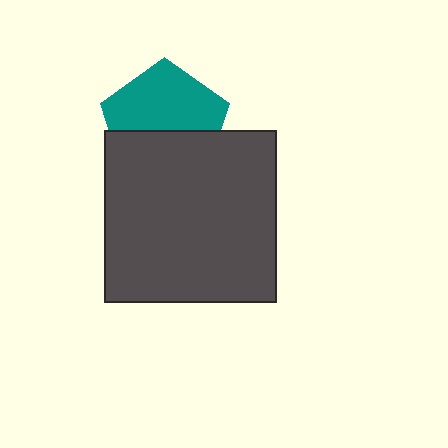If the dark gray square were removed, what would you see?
You would see the complete teal pentagon.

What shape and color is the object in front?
The object in front is a dark gray square.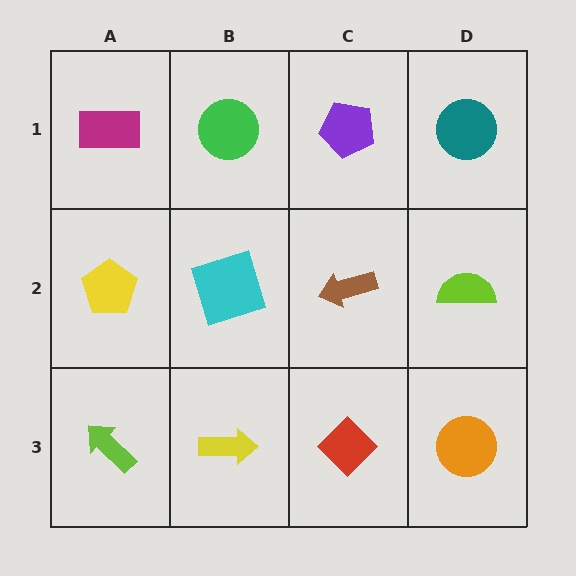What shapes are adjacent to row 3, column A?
A yellow pentagon (row 2, column A), a yellow arrow (row 3, column B).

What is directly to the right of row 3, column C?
An orange circle.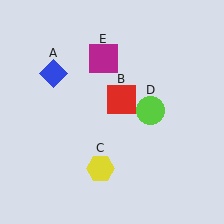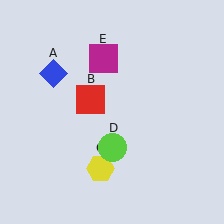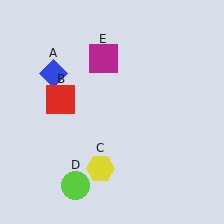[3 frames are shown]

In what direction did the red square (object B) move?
The red square (object B) moved left.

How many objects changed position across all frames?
2 objects changed position: red square (object B), lime circle (object D).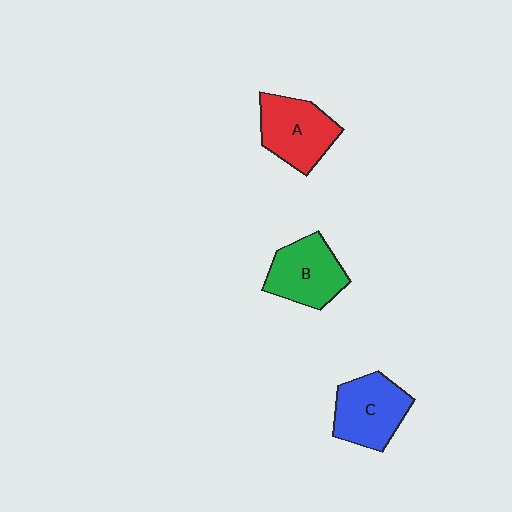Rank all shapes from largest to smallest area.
From largest to smallest: A (red), C (blue), B (green).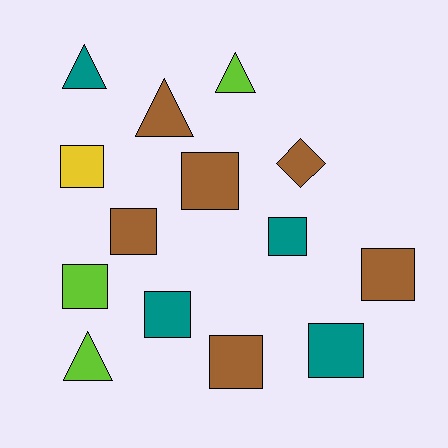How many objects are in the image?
There are 14 objects.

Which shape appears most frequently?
Square, with 9 objects.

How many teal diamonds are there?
There are no teal diamonds.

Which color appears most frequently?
Brown, with 6 objects.